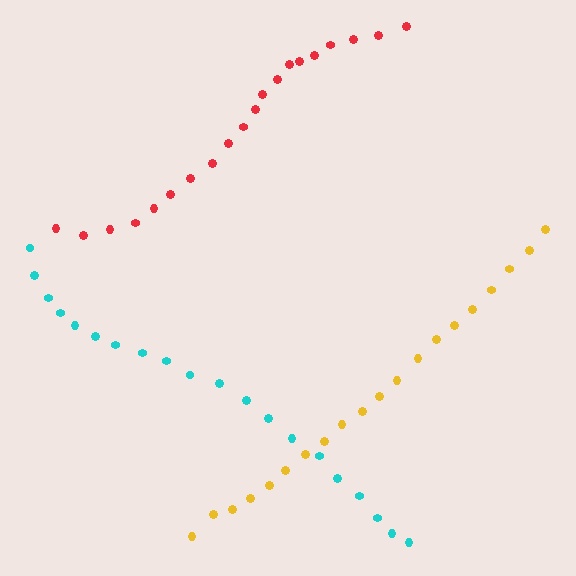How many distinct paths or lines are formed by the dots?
There are 3 distinct paths.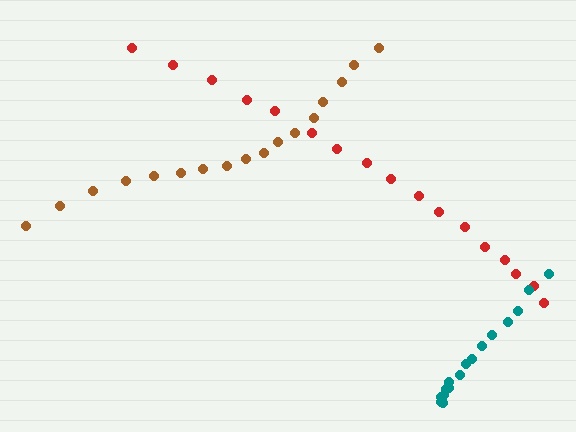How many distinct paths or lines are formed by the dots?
There are 3 distinct paths.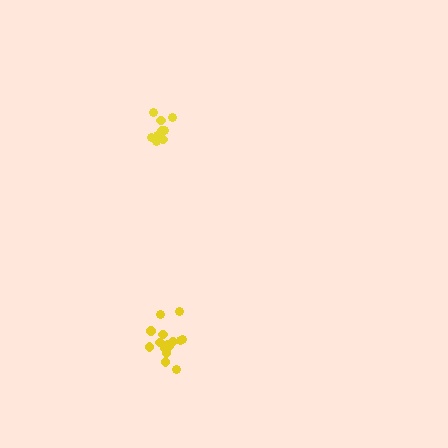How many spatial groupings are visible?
There are 2 spatial groupings.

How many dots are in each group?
Group 1: 16 dots, Group 2: 10 dots (26 total).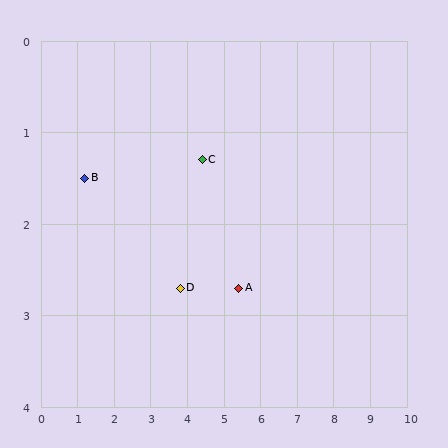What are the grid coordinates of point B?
Point B is at approximately (1.2, 1.5).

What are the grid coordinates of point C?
Point C is at approximately (4.4, 1.3).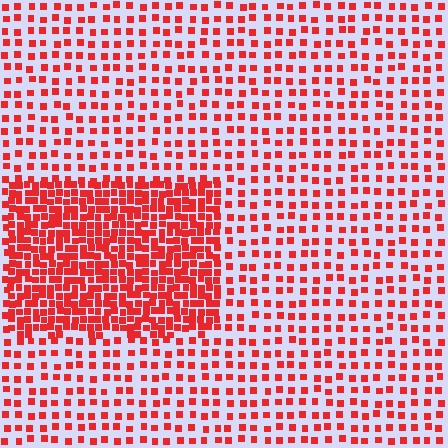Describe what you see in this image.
The image contains small red elements arranged at two different densities. A rectangle-shaped region is visible where the elements are more densely packed than the surrounding area.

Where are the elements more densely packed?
The elements are more densely packed inside the rectangle boundary.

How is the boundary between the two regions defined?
The boundary is defined by a change in element density (approximately 2.5x ratio). All elements are the same color, size, and shape.